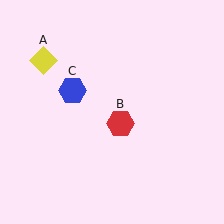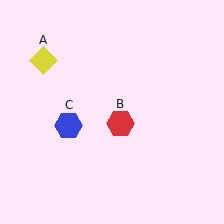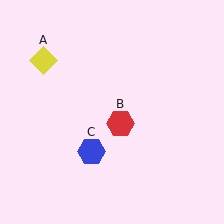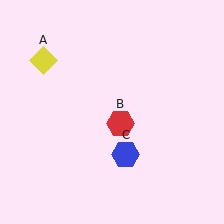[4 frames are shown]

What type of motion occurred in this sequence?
The blue hexagon (object C) rotated counterclockwise around the center of the scene.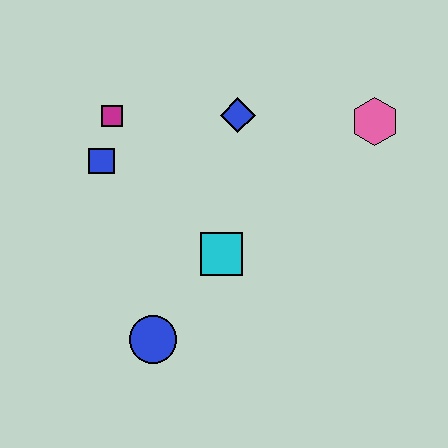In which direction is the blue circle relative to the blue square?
The blue circle is below the blue square.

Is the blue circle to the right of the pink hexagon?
No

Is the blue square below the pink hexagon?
Yes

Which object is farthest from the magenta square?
The pink hexagon is farthest from the magenta square.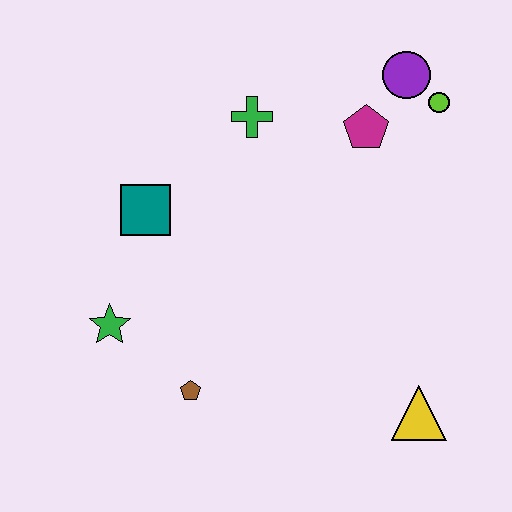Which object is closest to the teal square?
The green star is closest to the teal square.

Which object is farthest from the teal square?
The yellow triangle is farthest from the teal square.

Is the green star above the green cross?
No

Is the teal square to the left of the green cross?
Yes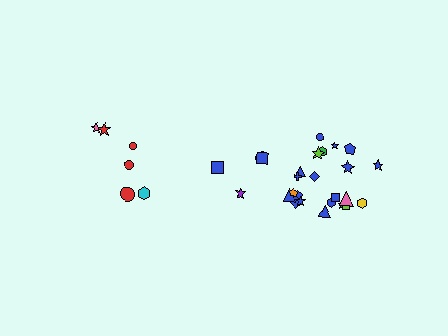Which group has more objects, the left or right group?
The right group.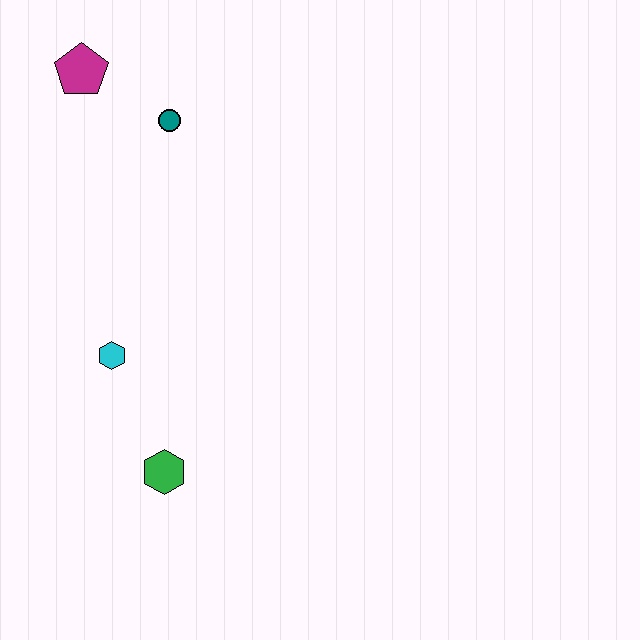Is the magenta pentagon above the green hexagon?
Yes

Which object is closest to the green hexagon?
The cyan hexagon is closest to the green hexagon.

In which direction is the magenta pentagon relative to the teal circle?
The magenta pentagon is to the left of the teal circle.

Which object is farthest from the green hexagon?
The magenta pentagon is farthest from the green hexagon.